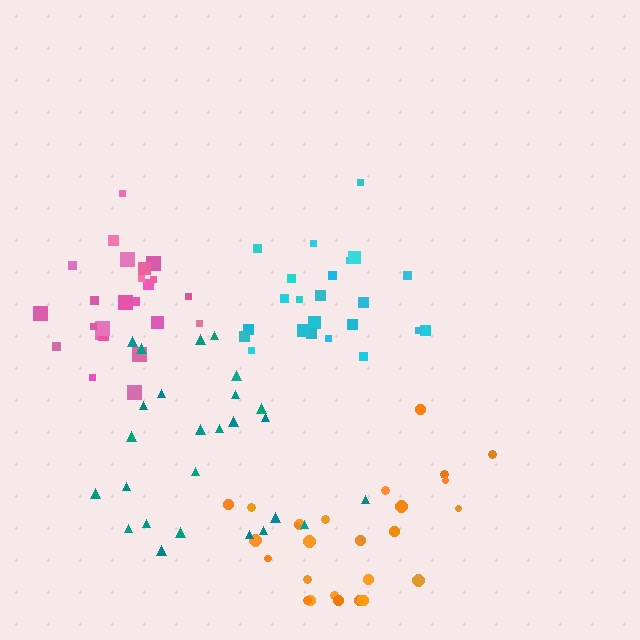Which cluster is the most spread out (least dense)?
Orange.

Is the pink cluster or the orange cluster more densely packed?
Pink.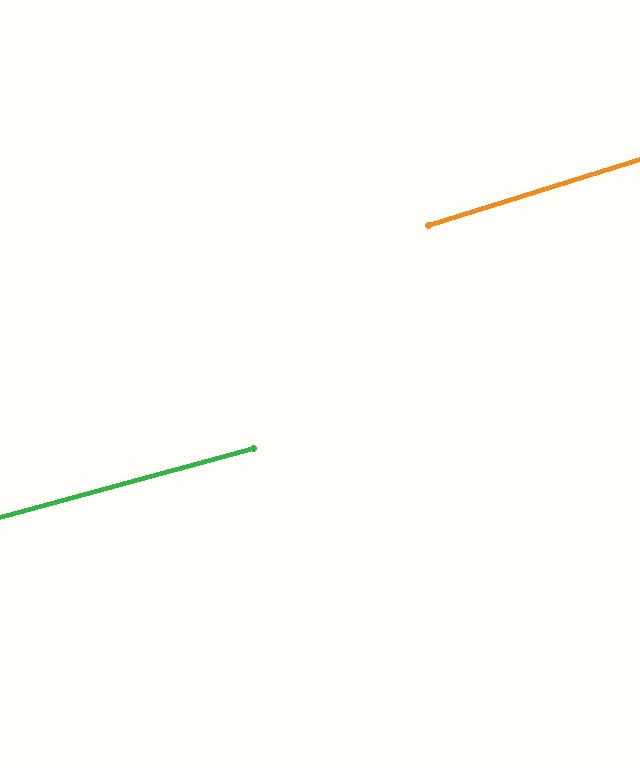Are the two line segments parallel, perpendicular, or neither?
Parallel — their directions differ by only 2.0°.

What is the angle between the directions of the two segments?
Approximately 2 degrees.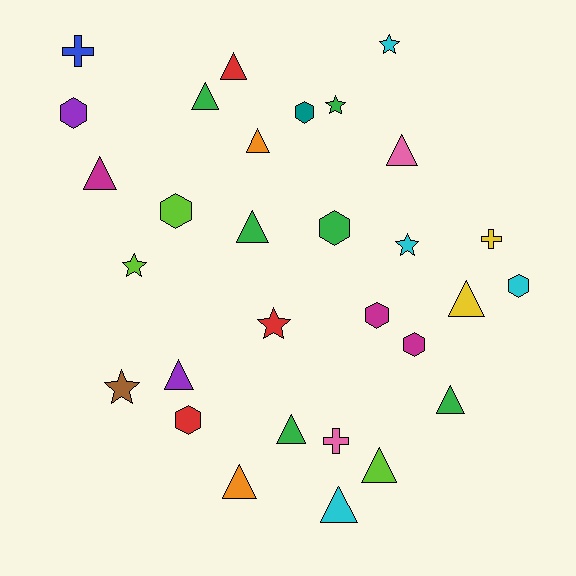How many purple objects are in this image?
There are 2 purple objects.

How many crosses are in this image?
There are 3 crosses.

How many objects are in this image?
There are 30 objects.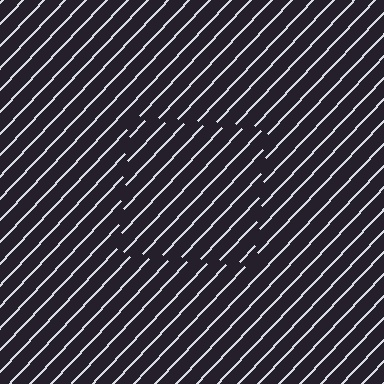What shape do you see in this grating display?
An illusory square. The interior of the shape contains the same grating, shifted by half a period — the contour is defined by the phase discontinuity where line-ends from the inner and outer gratings abut.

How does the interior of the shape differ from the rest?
The interior of the shape contains the same grating, shifted by half a period — the contour is defined by the phase discontinuity where line-ends from the inner and outer gratings abut.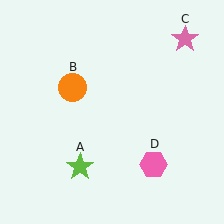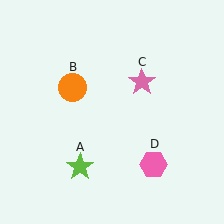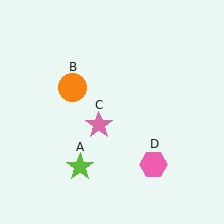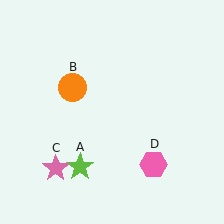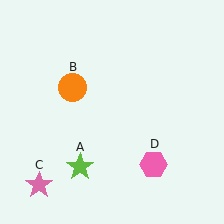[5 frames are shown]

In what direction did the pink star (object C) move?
The pink star (object C) moved down and to the left.